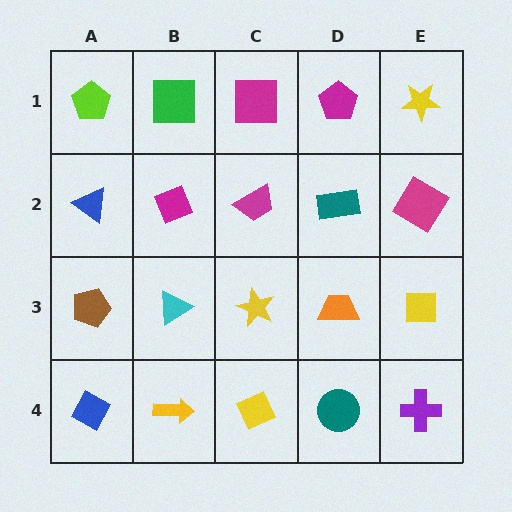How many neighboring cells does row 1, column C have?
3.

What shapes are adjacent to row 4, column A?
A brown pentagon (row 3, column A), a yellow arrow (row 4, column B).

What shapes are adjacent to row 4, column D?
An orange trapezoid (row 3, column D), a yellow diamond (row 4, column C), a purple cross (row 4, column E).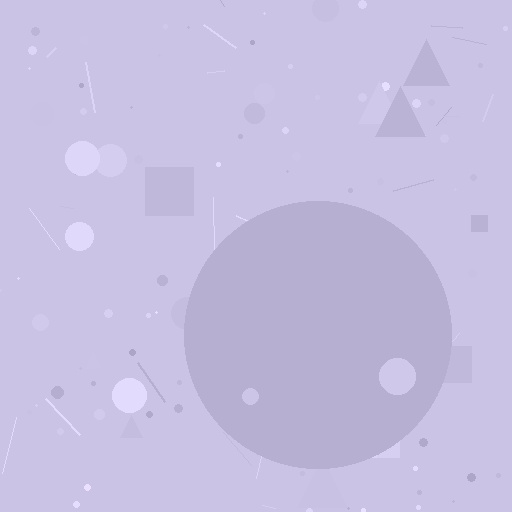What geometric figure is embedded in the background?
A circle is embedded in the background.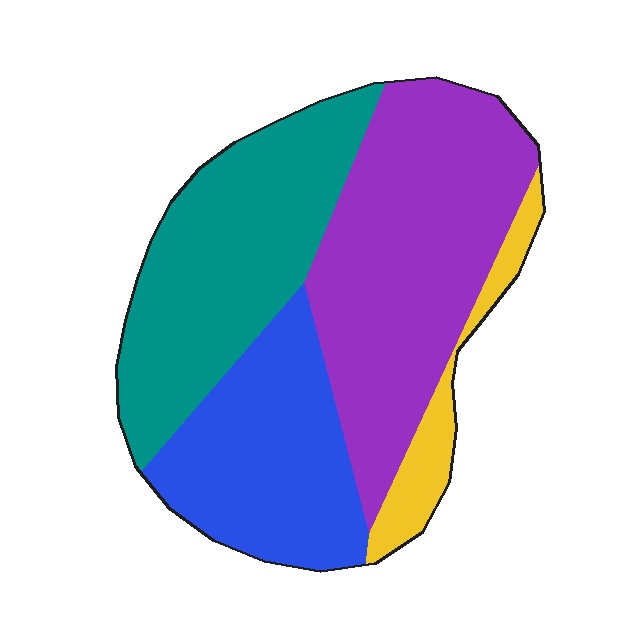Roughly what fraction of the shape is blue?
Blue takes up between a sixth and a third of the shape.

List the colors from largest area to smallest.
From largest to smallest: purple, teal, blue, yellow.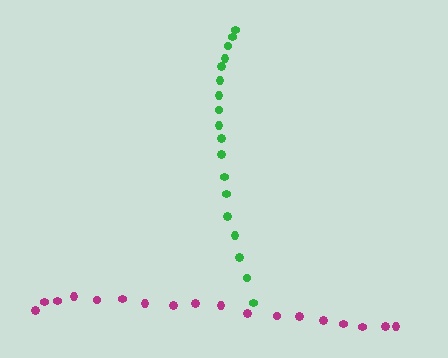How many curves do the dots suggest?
There are 2 distinct paths.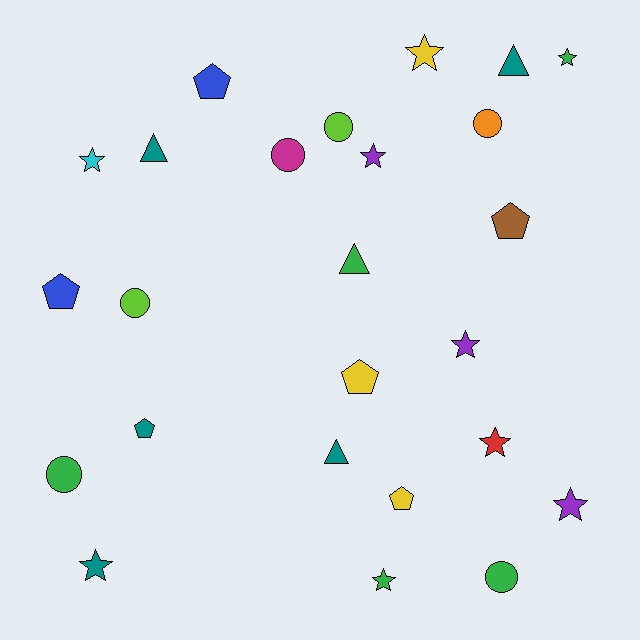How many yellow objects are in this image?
There are 3 yellow objects.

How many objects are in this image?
There are 25 objects.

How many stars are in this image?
There are 9 stars.